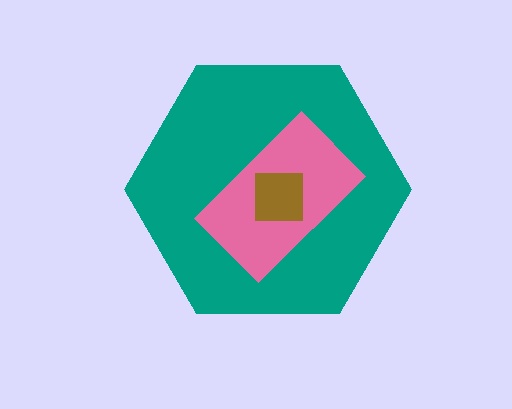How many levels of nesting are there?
3.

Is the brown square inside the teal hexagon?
Yes.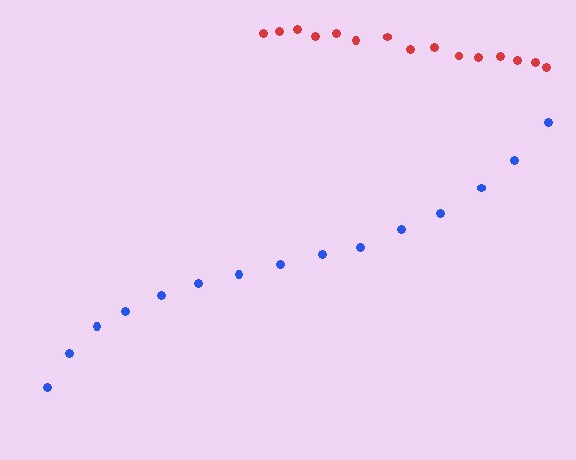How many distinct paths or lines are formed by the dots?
There are 2 distinct paths.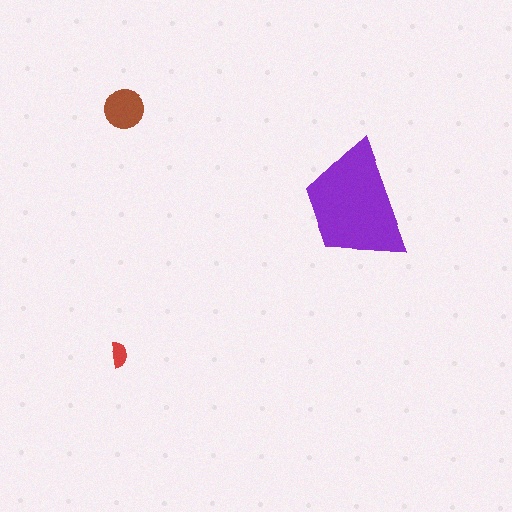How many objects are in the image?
There are 3 objects in the image.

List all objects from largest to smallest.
The purple trapezoid, the brown circle, the red semicircle.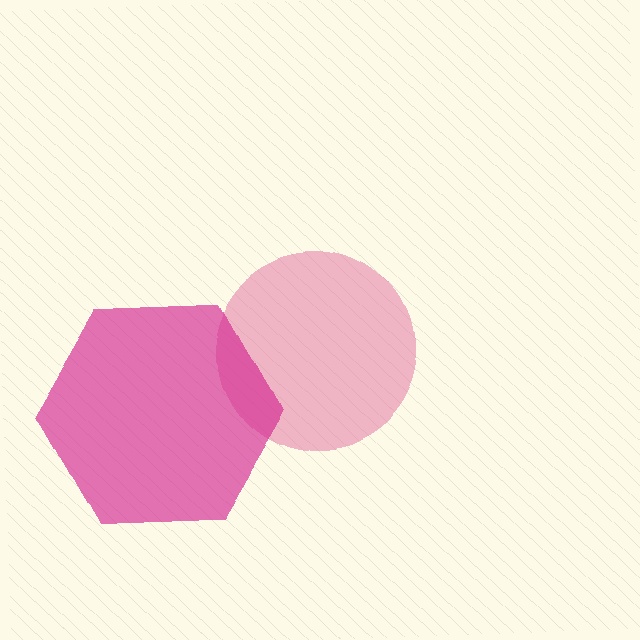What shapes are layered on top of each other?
The layered shapes are: a pink circle, a magenta hexagon.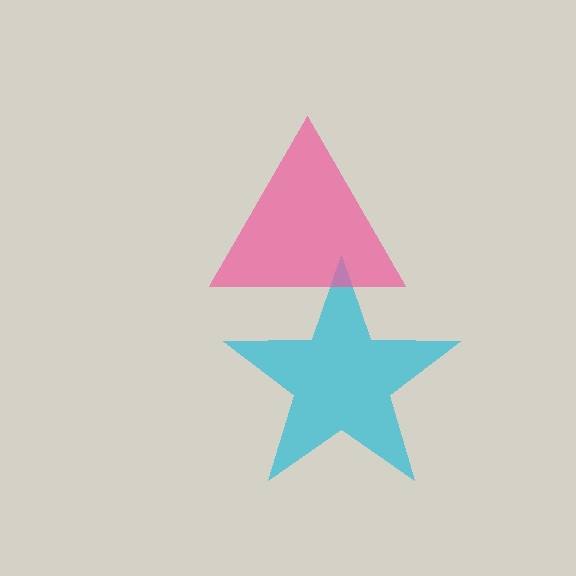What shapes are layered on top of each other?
The layered shapes are: a cyan star, a pink triangle.